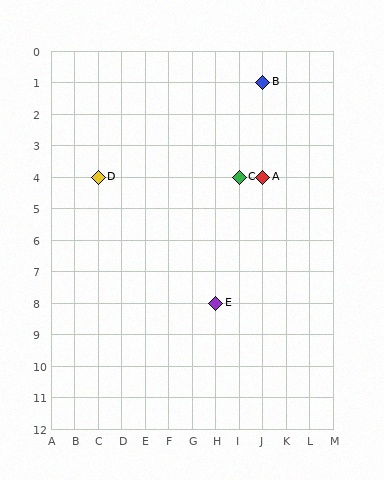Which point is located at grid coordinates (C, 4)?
Point D is at (C, 4).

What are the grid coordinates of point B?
Point B is at grid coordinates (J, 1).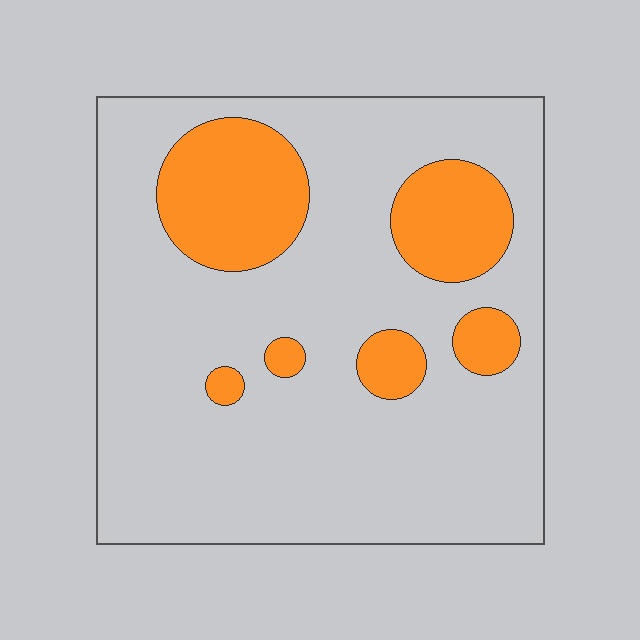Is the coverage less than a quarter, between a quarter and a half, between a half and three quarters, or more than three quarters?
Less than a quarter.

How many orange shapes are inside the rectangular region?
6.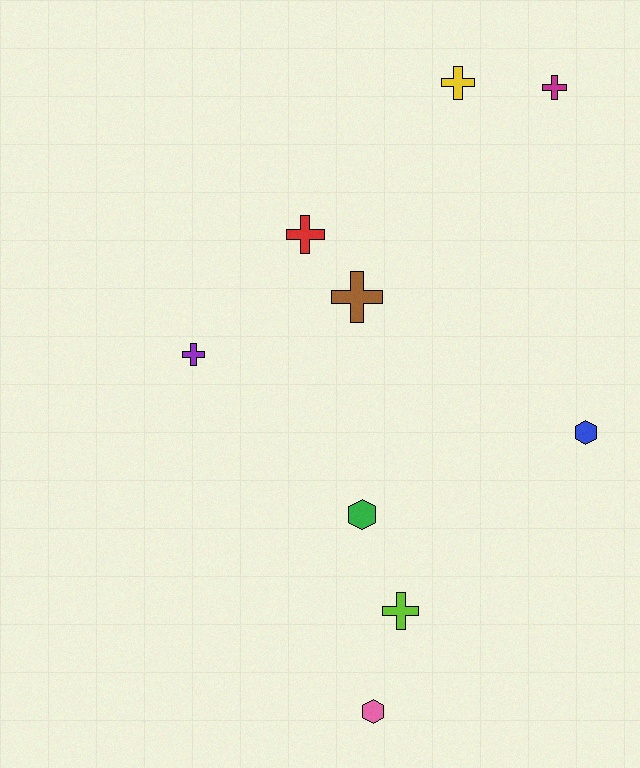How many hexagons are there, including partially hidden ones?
There are 3 hexagons.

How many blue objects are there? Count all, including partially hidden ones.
There is 1 blue object.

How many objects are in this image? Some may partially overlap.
There are 9 objects.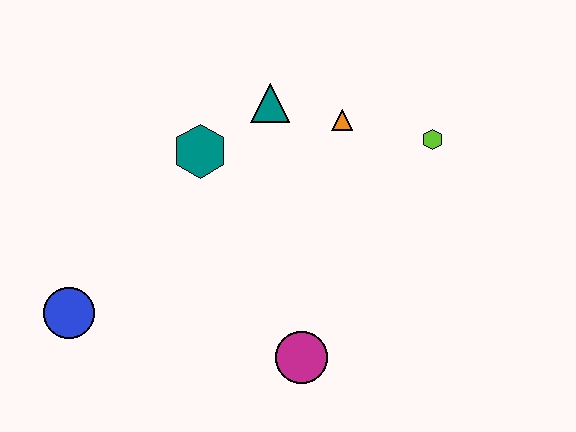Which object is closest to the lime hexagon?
The orange triangle is closest to the lime hexagon.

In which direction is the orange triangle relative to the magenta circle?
The orange triangle is above the magenta circle.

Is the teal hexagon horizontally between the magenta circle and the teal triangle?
No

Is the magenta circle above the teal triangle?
No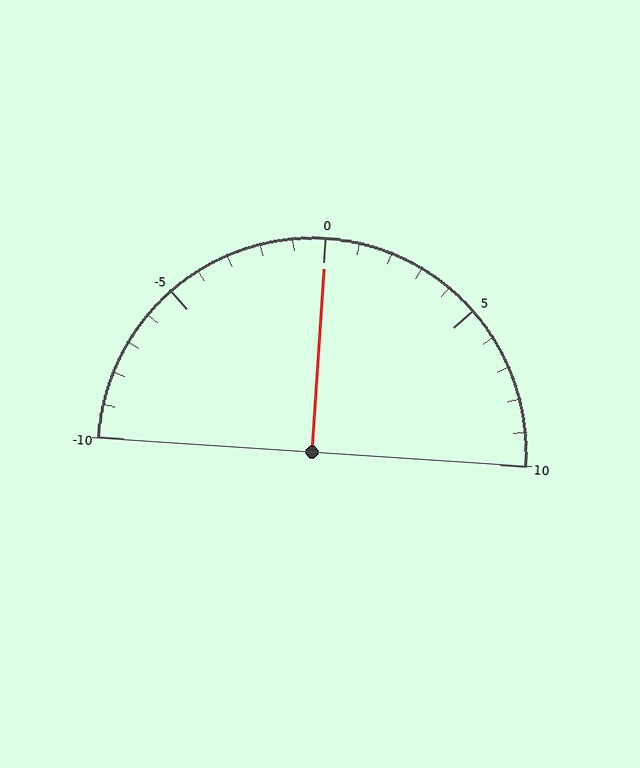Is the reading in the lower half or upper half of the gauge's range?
The reading is in the upper half of the range (-10 to 10).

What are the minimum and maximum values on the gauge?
The gauge ranges from -10 to 10.